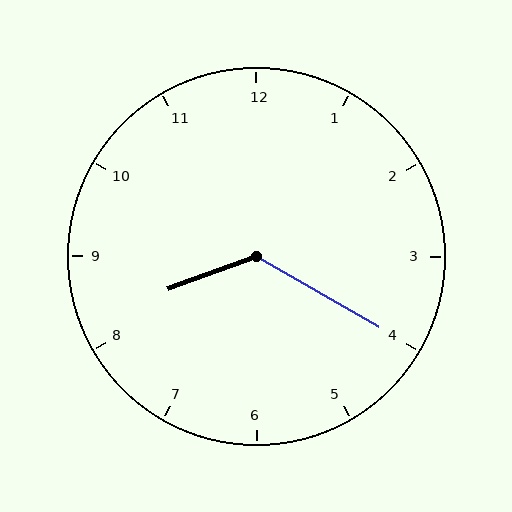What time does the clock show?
8:20.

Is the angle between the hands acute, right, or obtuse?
It is obtuse.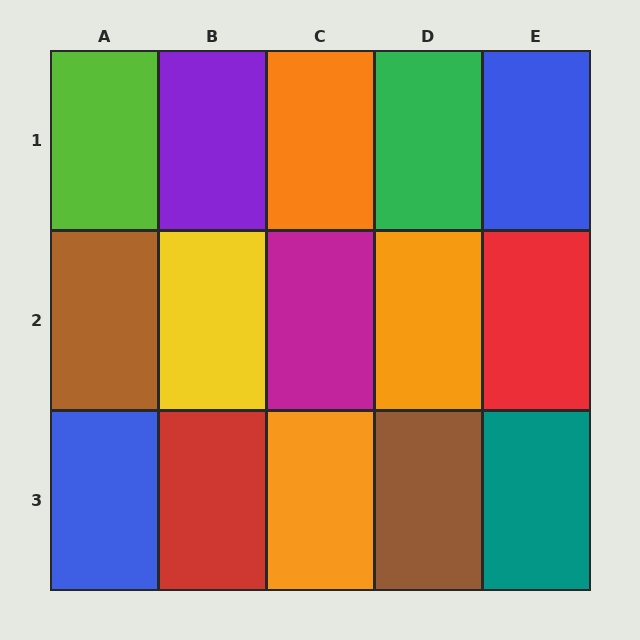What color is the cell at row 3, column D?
Brown.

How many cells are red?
2 cells are red.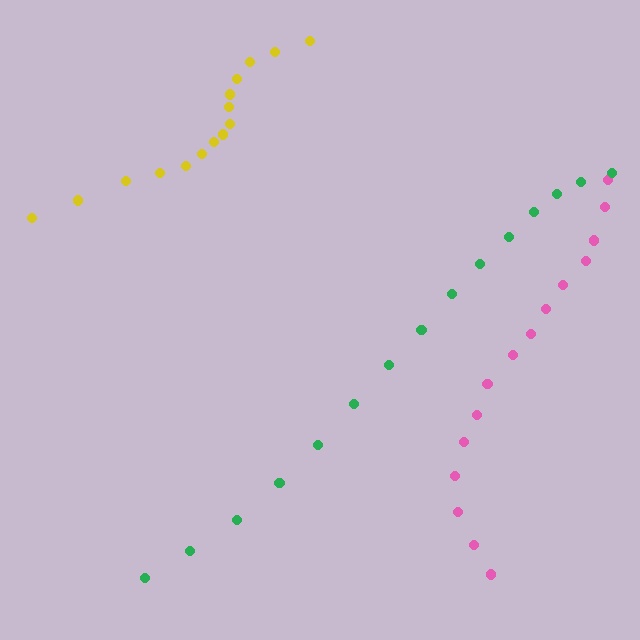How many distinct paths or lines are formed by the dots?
There are 3 distinct paths.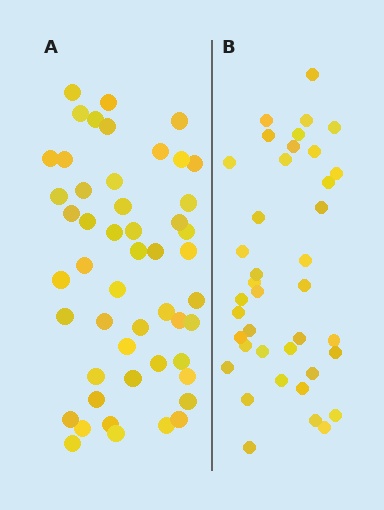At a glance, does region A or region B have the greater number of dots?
Region A (the left region) has more dots.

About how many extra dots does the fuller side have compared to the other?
Region A has roughly 12 or so more dots than region B.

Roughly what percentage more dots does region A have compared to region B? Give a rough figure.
About 30% more.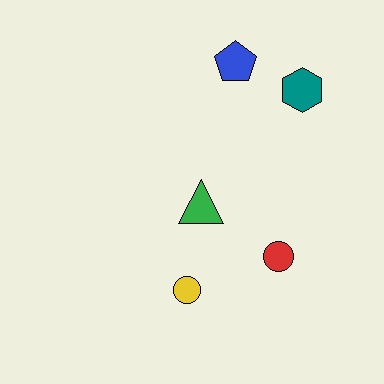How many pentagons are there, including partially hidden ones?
There is 1 pentagon.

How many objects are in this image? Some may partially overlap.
There are 5 objects.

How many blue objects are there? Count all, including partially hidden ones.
There is 1 blue object.